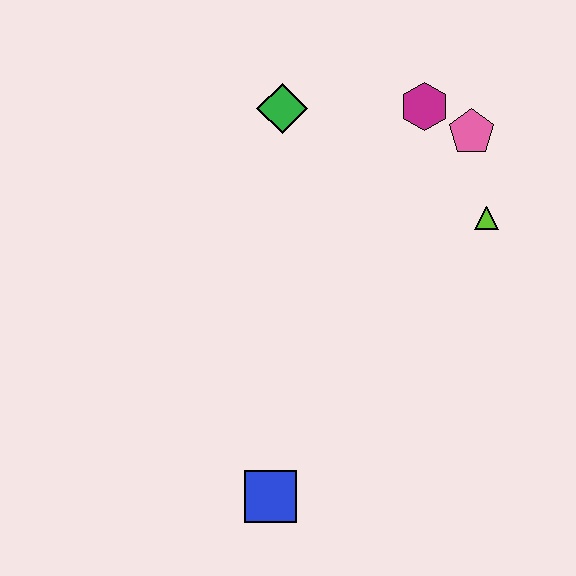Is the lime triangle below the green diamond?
Yes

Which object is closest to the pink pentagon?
The magenta hexagon is closest to the pink pentagon.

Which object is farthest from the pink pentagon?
The blue square is farthest from the pink pentagon.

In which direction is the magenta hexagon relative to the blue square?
The magenta hexagon is above the blue square.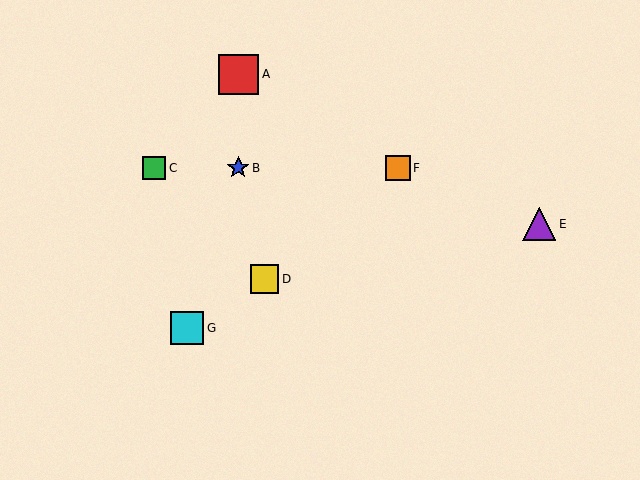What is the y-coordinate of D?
Object D is at y≈279.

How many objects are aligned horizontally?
3 objects (B, C, F) are aligned horizontally.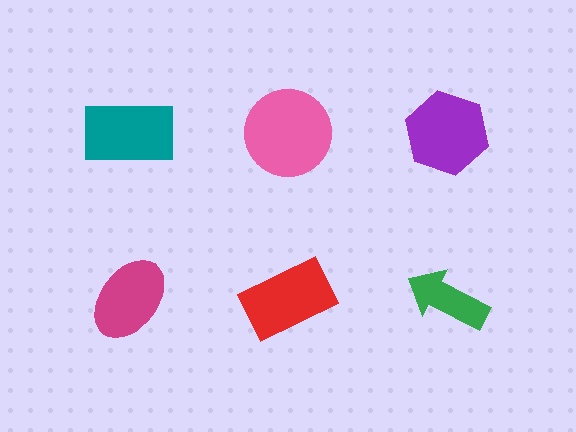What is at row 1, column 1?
A teal rectangle.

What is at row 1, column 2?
A pink circle.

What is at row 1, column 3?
A purple hexagon.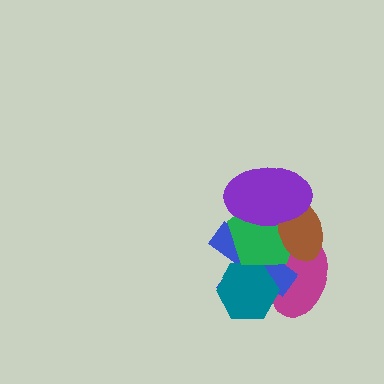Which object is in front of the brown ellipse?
The purple ellipse is in front of the brown ellipse.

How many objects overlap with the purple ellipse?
3 objects overlap with the purple ellipse.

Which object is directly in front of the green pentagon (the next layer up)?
The brown ellipse is directly in front of the green pentagon.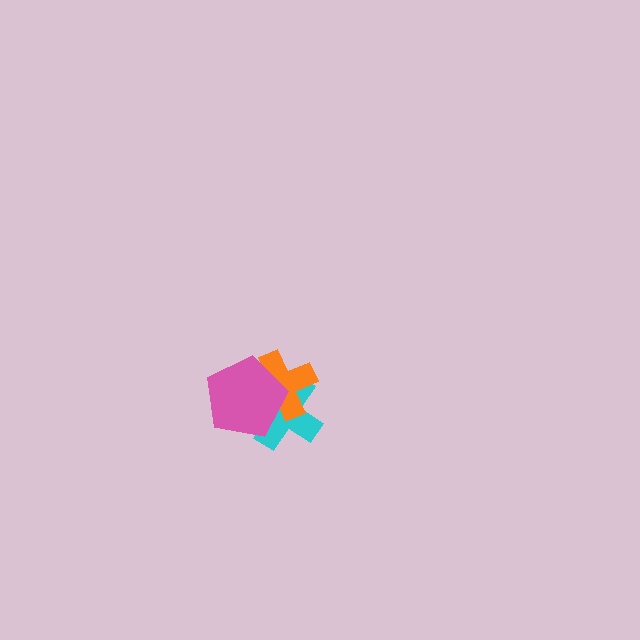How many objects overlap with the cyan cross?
2 objects overlap with the cyan cross.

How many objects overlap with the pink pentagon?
2 objects overlap with the pink pentagon.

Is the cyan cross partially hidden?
Yes, it is partially covered by another shape.